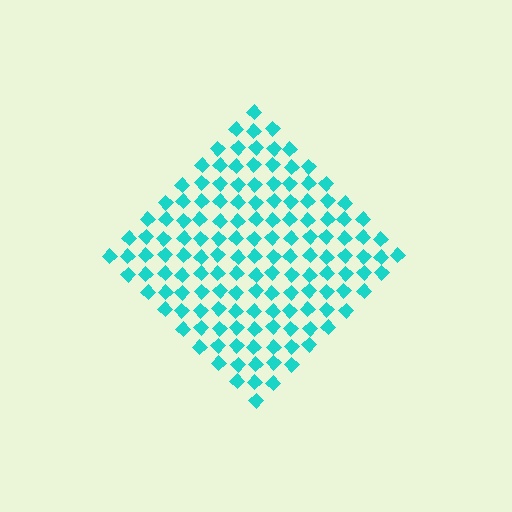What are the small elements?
The small elements are diamonds.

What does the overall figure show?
The overall figure shows a diamond.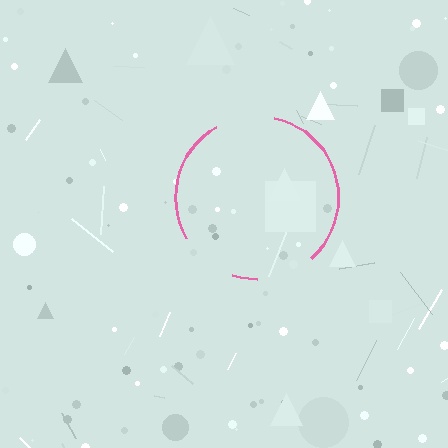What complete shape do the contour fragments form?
The contour fragments form a circle.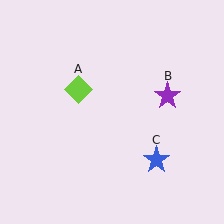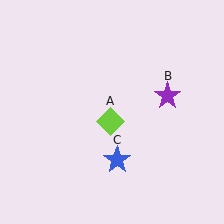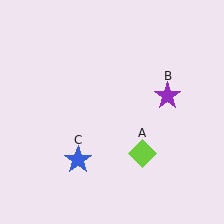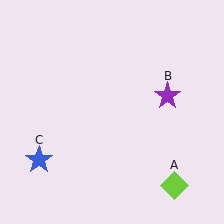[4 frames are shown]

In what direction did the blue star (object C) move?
The blue star (object C) moved left.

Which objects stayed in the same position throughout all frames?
Purple star (object B) remained stationary.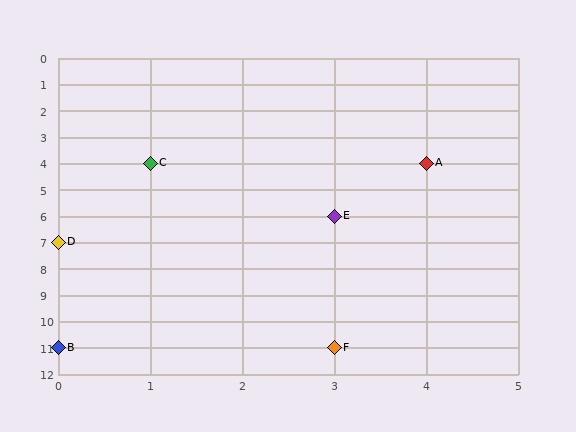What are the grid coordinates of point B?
Point B is at grid coordinates (0, 11).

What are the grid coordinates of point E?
Point E is at grid coordinates (3, 6).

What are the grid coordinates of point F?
Point F is at grid coordinates (3, 11).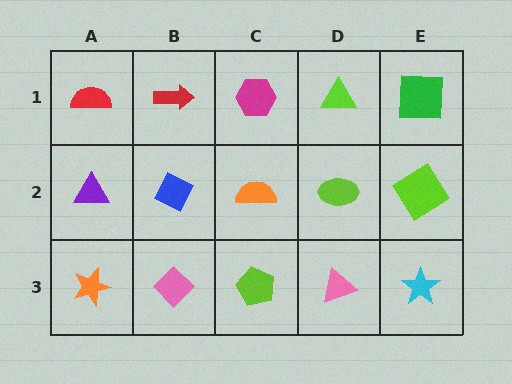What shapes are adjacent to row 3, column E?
A lime diamond (row 2, column E), a pink triangle (row 3, column D).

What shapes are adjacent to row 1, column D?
A lime ellipse (row 2, column D), a magenta hexagon (row 1, column C), a green square (row 1, column E).